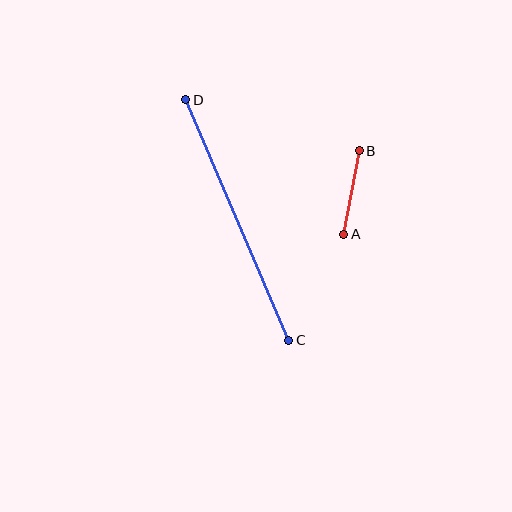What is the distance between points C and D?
The distance is approximately 262 pixels.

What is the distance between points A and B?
The distance is approximately 85 pixels.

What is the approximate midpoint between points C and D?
The midpoint is at approximately (237, 220) pixels.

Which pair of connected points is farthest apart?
Points C and D are farthest apart.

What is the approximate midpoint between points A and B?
The midpoint is at approximately (351, 193) pixels.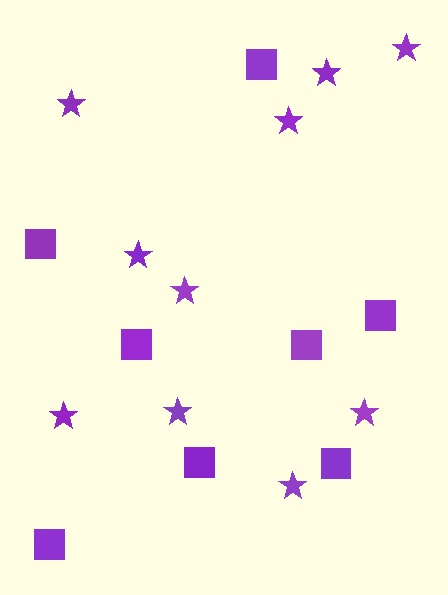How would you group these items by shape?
There are 2 groups: one group of squares (8) and one group of stars (10).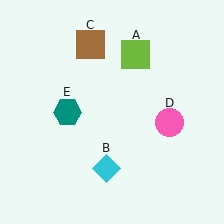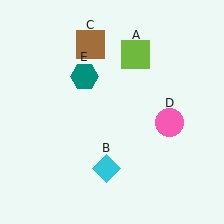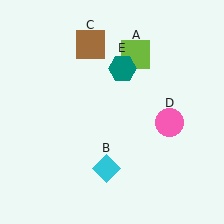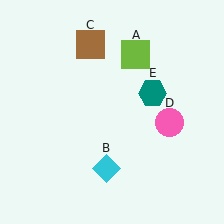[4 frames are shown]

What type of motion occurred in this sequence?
The teal hexagon (object E) rotated clockwise around the center of the scene.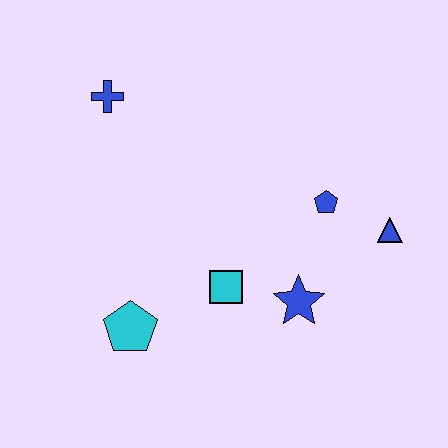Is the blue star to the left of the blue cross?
No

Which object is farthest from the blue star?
The blue cross is farthest from the blue star.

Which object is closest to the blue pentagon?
The blue triangle is closest to the blue pentagon.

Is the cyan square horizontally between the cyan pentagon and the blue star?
Yes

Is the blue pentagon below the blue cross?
Yes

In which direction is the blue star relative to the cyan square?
The blue star is to the right of the cyan square.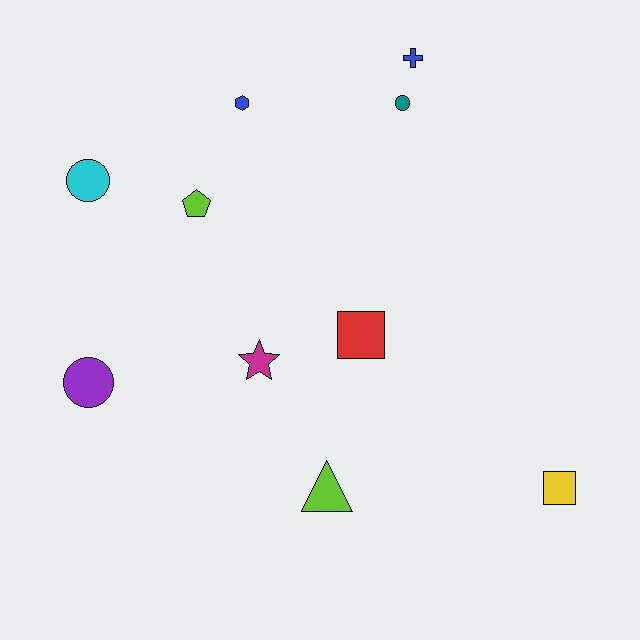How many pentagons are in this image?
There is 1 pentagon.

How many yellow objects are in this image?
There is 1 yellow object.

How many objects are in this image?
There are 10 objects.